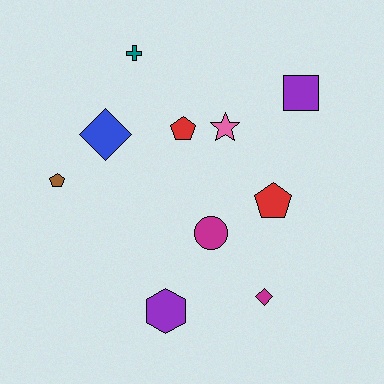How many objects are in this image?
There are 10 objects.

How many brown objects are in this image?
There is 1 brown object.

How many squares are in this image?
There is 1 square.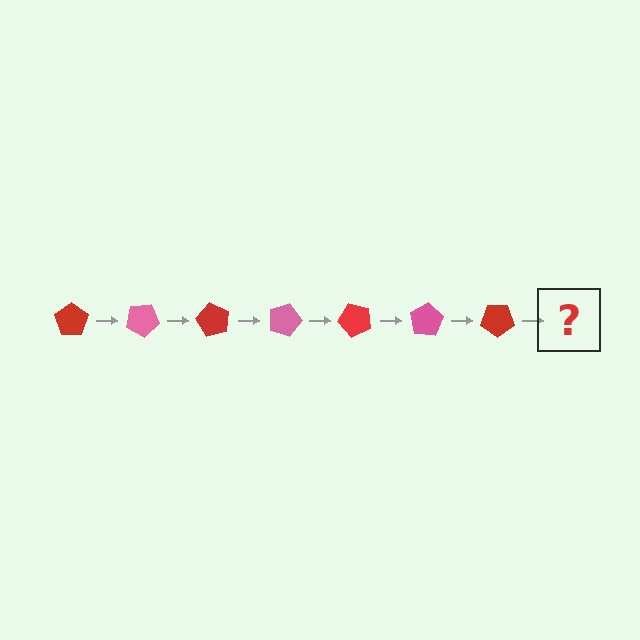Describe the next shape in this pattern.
It should be a pink pentagon, rotated 210 degrees from the start.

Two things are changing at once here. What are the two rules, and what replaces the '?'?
The two rules are that it rotates 30 degrees each step and the color cycles through red and pink. The '?' should be a pink pentagon, rotated 210 degrees from the start.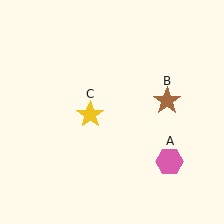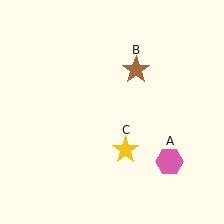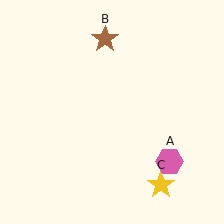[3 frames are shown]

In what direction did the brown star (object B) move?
The brown star (object B) moved up and to the left.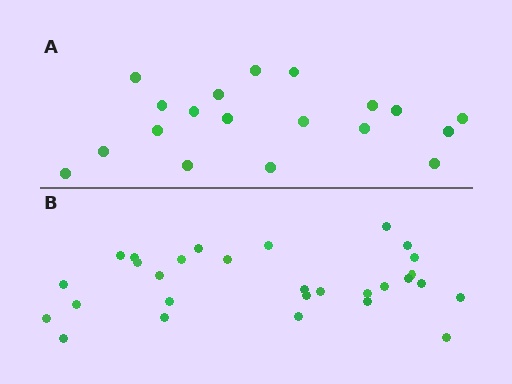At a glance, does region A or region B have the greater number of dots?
Region B (the bottom region) has more dots.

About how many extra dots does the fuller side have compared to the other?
Region B has roughly 10 or so more dots than region A.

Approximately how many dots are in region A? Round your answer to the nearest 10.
About 20 dots. (The exact count is 19, which rounds to 20.)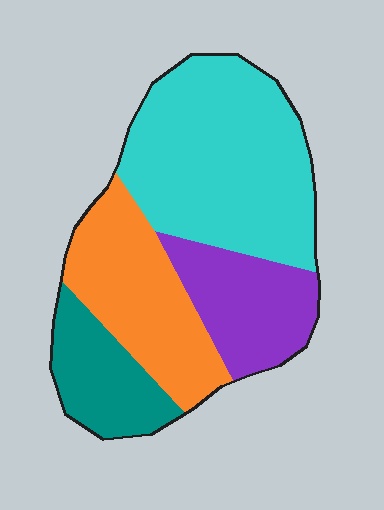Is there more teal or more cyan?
Cyan.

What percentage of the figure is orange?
Orange covers around 25% of the figure.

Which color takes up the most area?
Cyan, at roughly 40%.